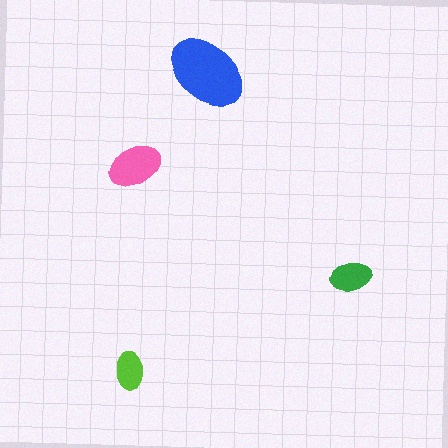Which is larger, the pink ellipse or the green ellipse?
The pink one.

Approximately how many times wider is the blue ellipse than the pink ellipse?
About 1.5 times wider.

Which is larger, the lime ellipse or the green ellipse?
The green one.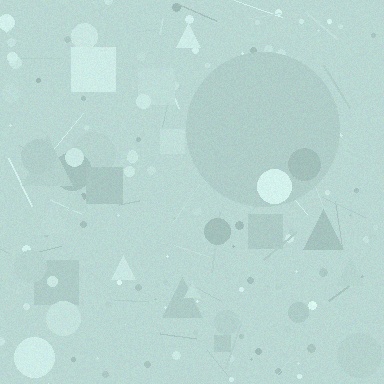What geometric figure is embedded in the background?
A circle is embedded in the background.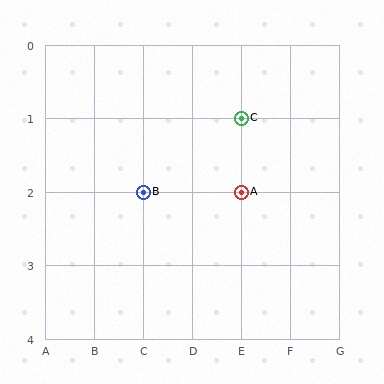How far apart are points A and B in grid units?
Points A and B are 2 columns apart.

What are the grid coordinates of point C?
Point C is at grid coordinates (E, 1).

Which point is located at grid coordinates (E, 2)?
Point A is at (E, 2).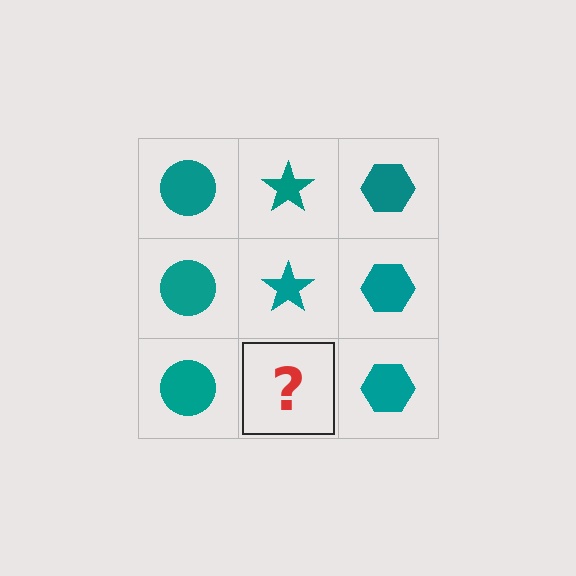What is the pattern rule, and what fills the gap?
The rule is that each column has a consistent shape. The gap should be filled with a teal star.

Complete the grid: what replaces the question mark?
The question mark should be replaced with a teal star.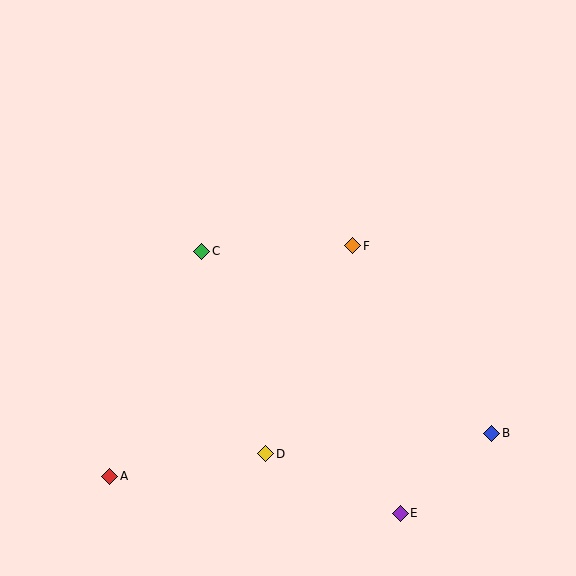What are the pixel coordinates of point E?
Point E is at (400, 513).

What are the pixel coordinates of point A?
Point A is at (110, 476).